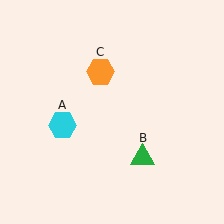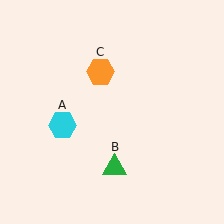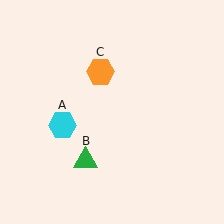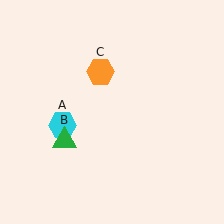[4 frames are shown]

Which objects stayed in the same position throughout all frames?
Cyan hexagon (object A) and orange hexagon (object C) remained stationary.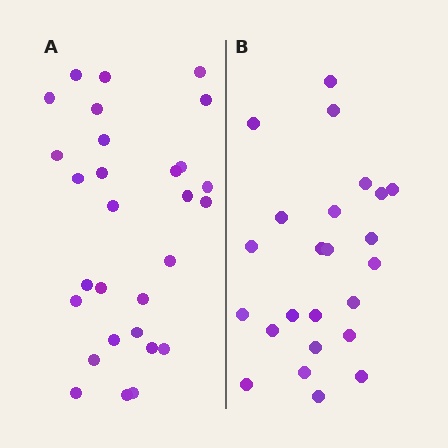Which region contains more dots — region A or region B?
Region A (the left region) has more dots.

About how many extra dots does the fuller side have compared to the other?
Region A has about 5 more dots than region B.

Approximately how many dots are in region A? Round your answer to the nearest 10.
About 30 dots. (The exact count is 29, which rounds to 30.)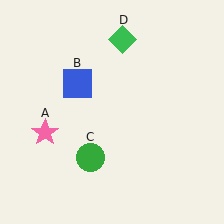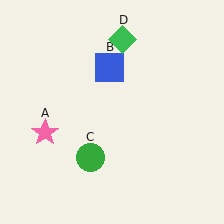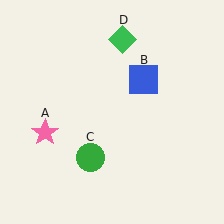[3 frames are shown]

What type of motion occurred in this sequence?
The blue square (object B) rotated clockwise around the center of the scene.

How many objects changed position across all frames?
1 object changed position: blue square (object B).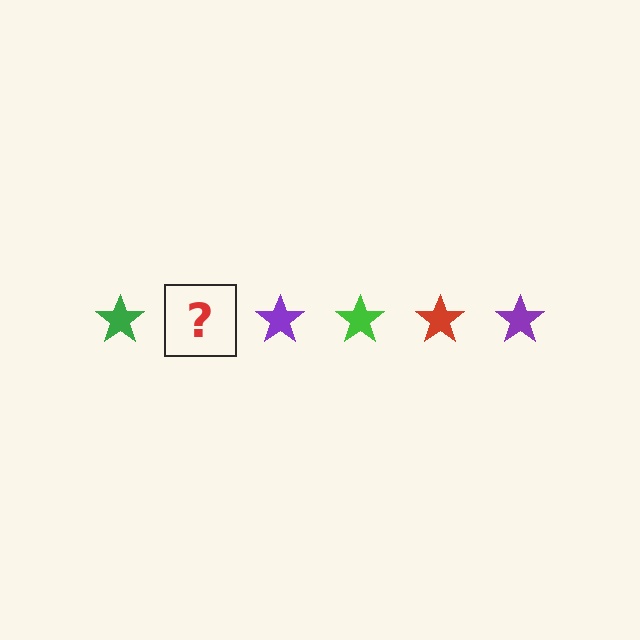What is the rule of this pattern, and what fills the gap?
The rule is that the pattern cycles through green, red, purple stars. The gap should be filled with a red star.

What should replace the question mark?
The question mark should be replaced with a red star.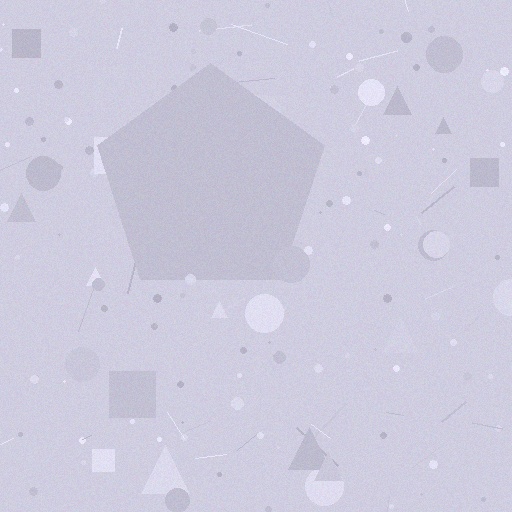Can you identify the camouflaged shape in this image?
The camouflaged shape is a pentagon.